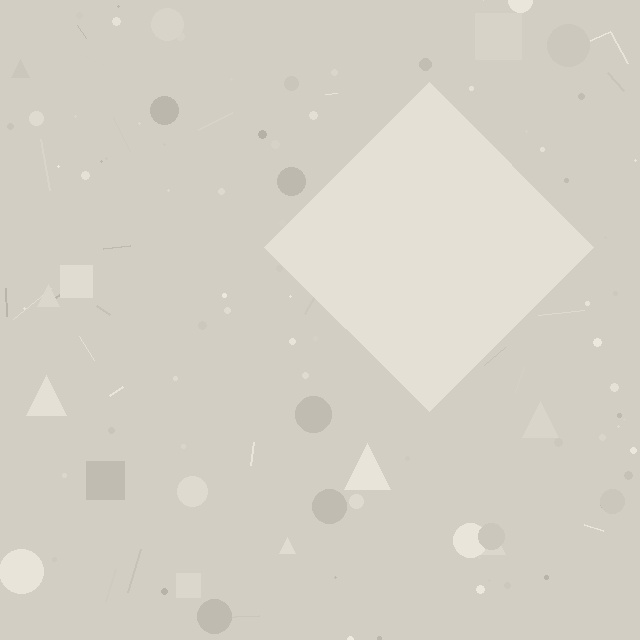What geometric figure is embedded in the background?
A diamond is embedded in the background.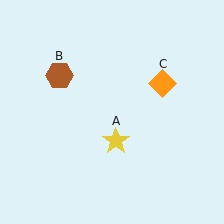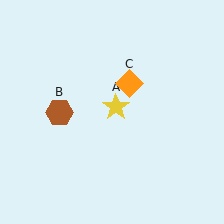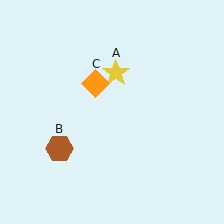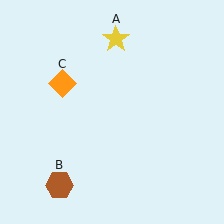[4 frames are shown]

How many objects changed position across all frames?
3 objects changed position: yellow star (object A), brown hexagon (object B), orange diamond (object C).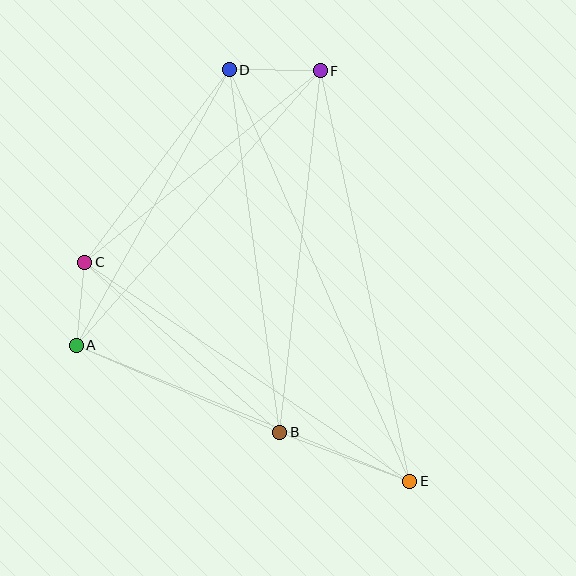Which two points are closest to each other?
Points A and C are closest to each other.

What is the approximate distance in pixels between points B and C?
The distance between B and C is approximately 259 pixels.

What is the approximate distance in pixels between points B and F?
The distance between B and F is approximately 364 pixels.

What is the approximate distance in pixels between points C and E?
The distance between C and E is approximately 392 pixels.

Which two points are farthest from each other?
Points D and E are farthest from each other.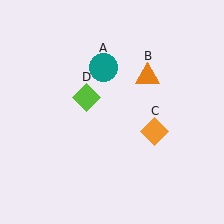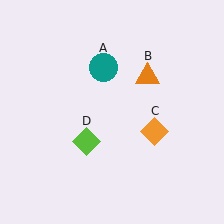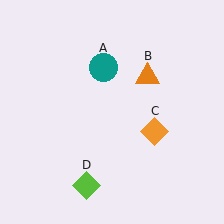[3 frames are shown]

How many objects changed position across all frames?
1 object changed position: lime diamond (object D).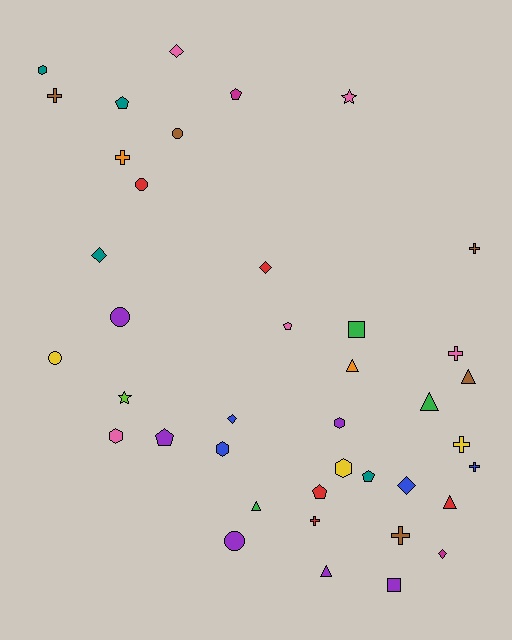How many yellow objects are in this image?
There are 3 yellow objects.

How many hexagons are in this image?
There are 5 hexagons.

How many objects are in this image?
There are 40 objects.